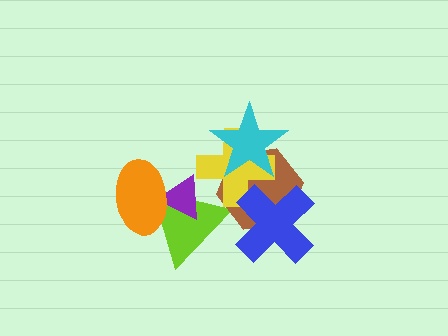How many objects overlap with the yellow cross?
4 objects overlap with the yellow cross.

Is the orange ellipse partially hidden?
No, no other shape covers it.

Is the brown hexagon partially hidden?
Yes, it is partially covered by another shape.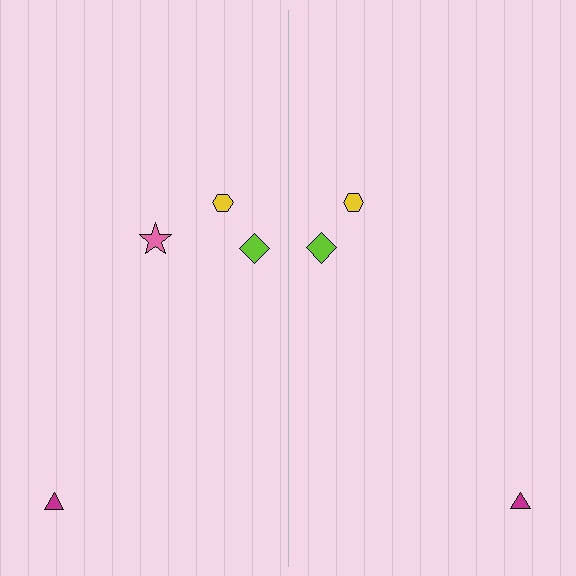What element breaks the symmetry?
A pink star is missing from the right side.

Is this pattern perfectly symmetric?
No, the pattern is not perfectly symmetric. A pink star is missing from the right side.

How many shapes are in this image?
There are 7 shapes in this image.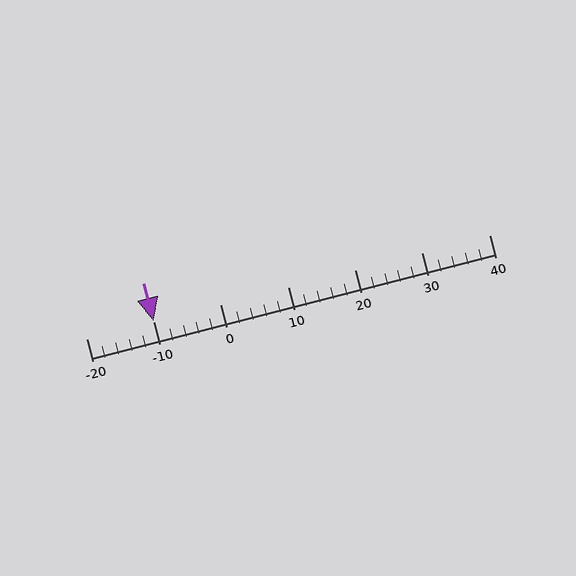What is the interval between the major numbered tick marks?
The major tick marks are spaced 10 units apart.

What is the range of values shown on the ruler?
The ruler shows values from -20 to 40.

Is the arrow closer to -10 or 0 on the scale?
The arrow is closer to -10.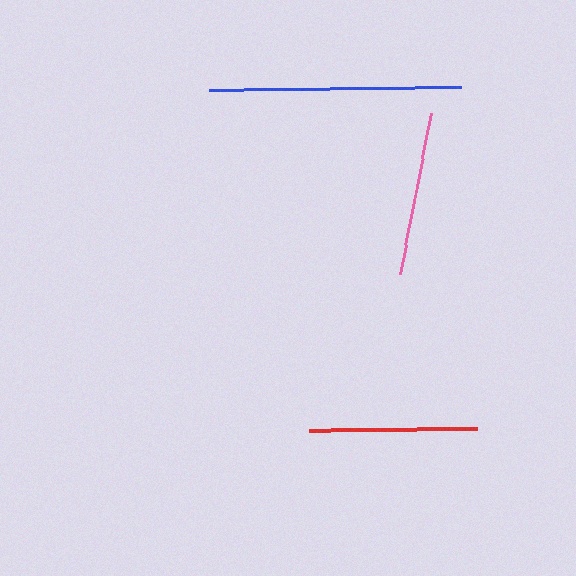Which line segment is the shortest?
The pink line is the shortest at approximately 164 pixels.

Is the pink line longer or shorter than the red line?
The red line is longer than the pink line.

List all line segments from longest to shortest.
From longest to shortest: blue, red, pink.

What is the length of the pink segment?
The pink segment is approximately 164 pixels long.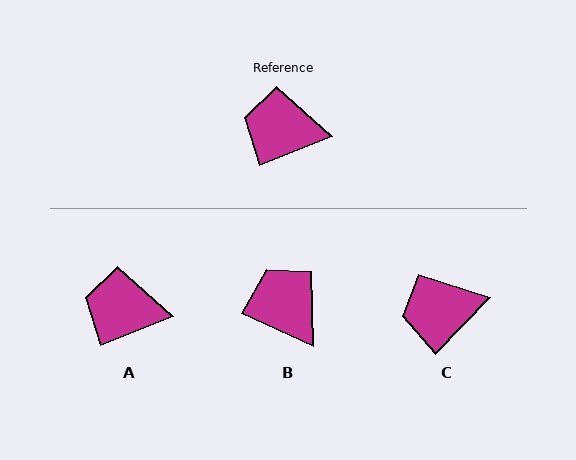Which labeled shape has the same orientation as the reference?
A.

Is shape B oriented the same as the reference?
No, it is off by about 47 degrees.